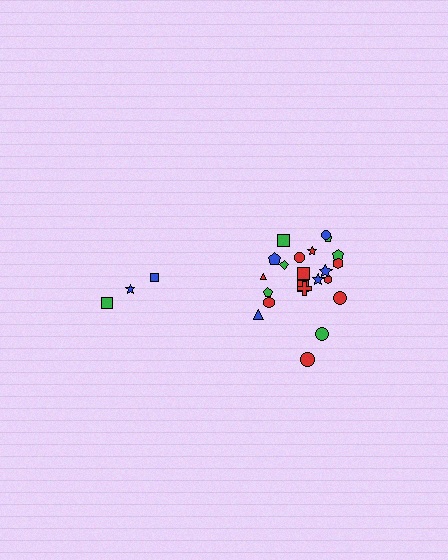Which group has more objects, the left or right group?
The right group.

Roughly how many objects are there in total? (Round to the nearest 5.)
Roughly 25 objects in total.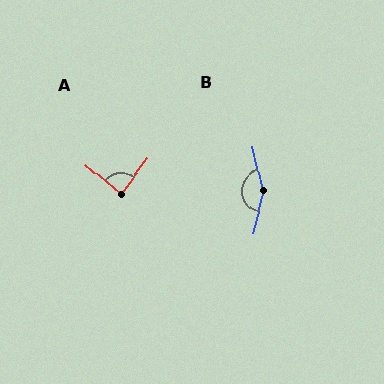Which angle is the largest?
B, at approximately 153 degrees.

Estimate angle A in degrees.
Approximately 87 degrees.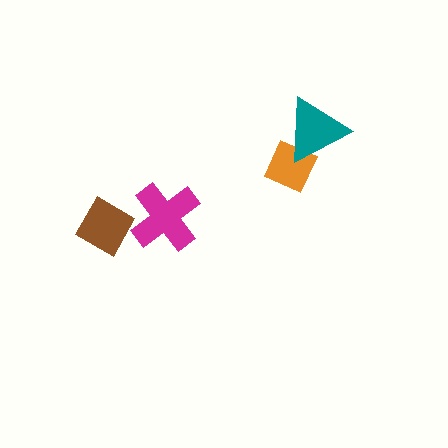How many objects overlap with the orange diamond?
1 object overlaps with the orange diamond.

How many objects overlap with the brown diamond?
0 objects overlap with the brown diamond.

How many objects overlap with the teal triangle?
1 object overlaps with the teal triangle.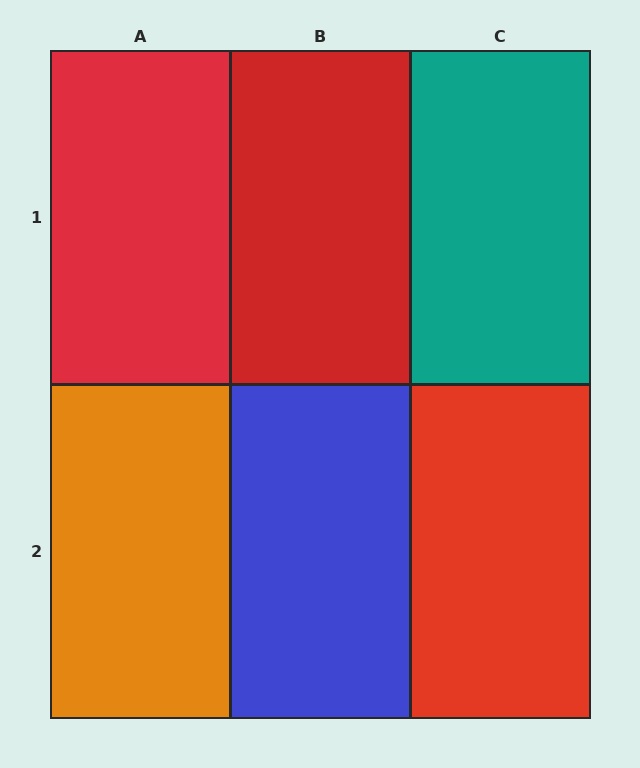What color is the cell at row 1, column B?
Red.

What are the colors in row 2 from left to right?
Orange, blue, red.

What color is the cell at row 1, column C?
Teal.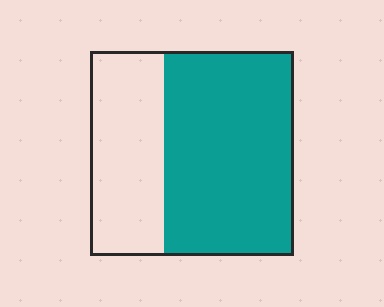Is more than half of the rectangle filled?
Yes.